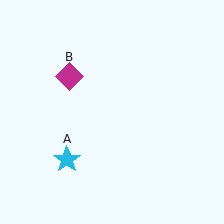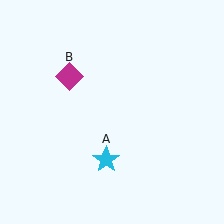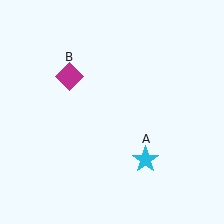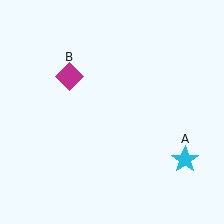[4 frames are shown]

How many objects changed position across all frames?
1 object changed position: cyan star (object A).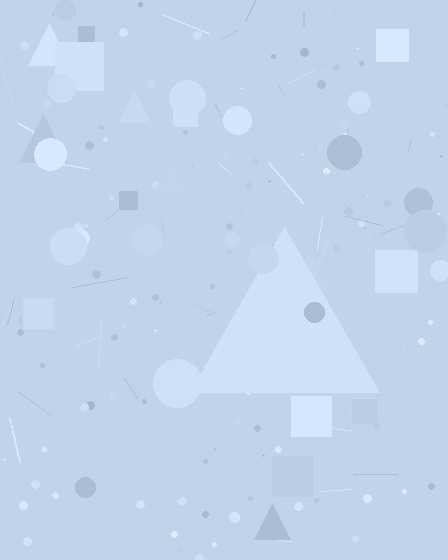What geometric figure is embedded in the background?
A triangle is embedded in the background.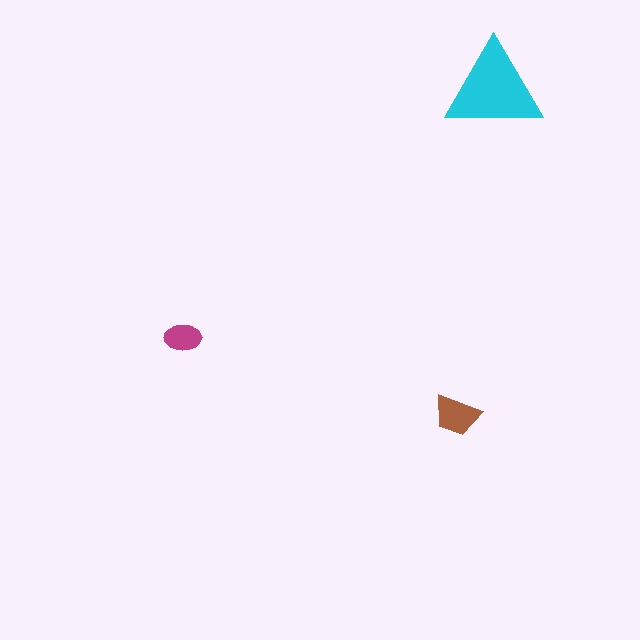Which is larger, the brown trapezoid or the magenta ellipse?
The brown trapezoid.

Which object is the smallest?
The magenta ellipse.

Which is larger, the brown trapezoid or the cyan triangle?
The cyan triangle.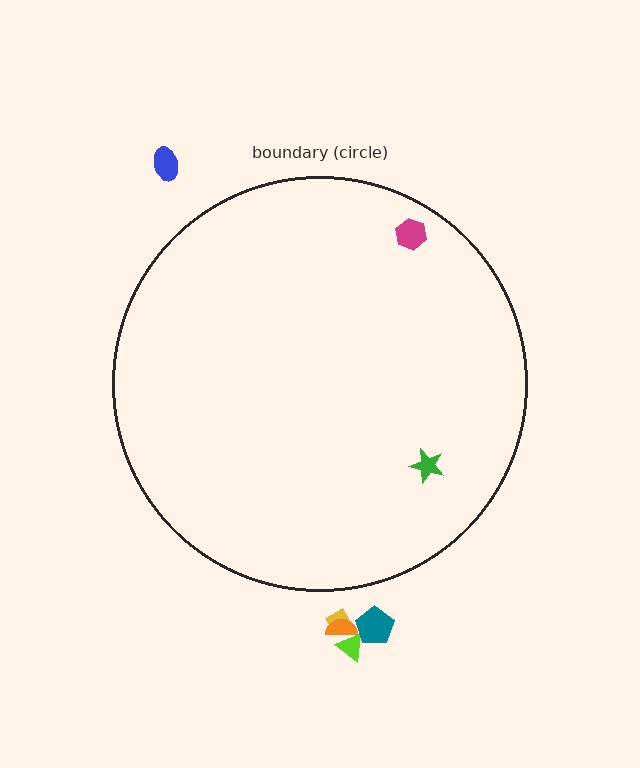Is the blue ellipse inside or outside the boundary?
Outside.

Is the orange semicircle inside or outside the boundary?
Outside.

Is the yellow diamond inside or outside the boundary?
Outside.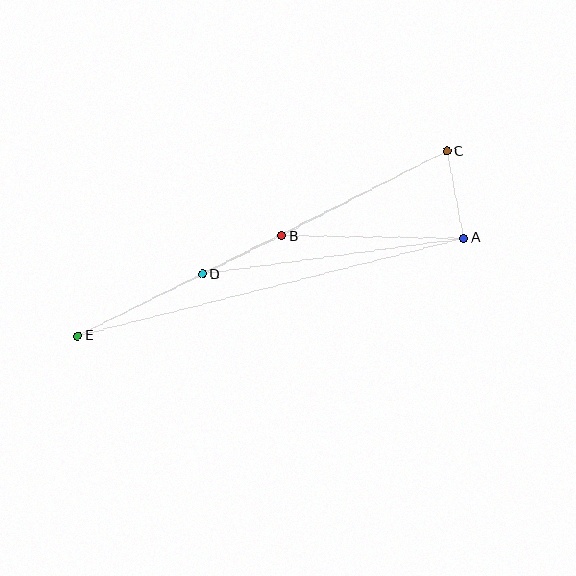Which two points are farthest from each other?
Points C and E are farthest from each other.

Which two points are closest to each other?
Points B and D are closest to each other.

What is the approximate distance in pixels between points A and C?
The distance between A and C is approximately 88 pixels.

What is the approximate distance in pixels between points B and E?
The distance between B and E is approximately 227 pixels.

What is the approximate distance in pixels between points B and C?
The distance between B and C is approximately 185 pixels.